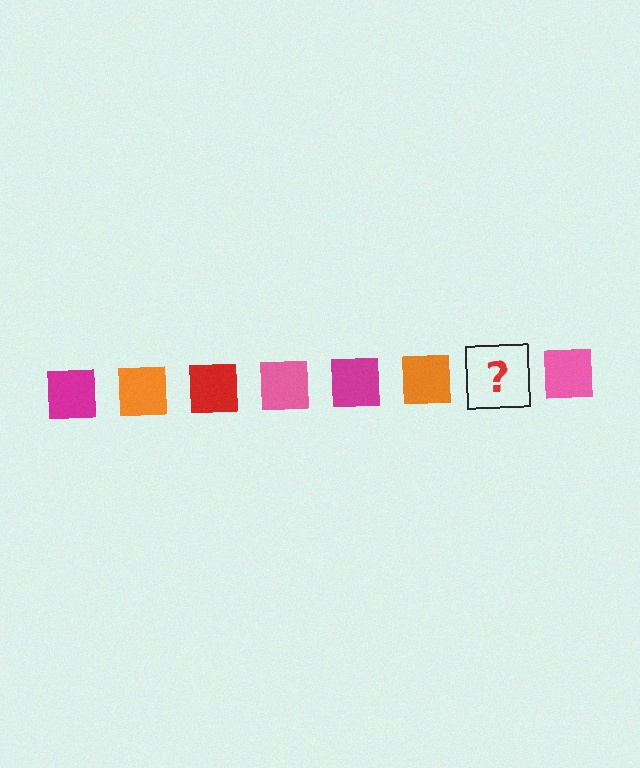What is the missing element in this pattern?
The missing element is a red square.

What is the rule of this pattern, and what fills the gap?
The rule is that the pattern cycles through magenta, orange, red, pink squares. The gap should be filled with a red square.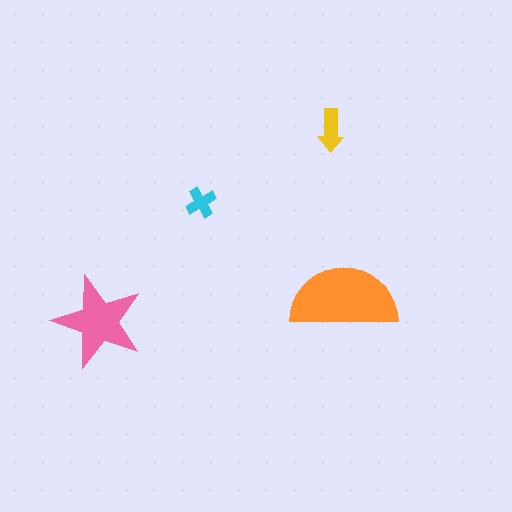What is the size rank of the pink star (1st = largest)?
2nd.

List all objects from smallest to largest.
The cyan cross, the yellow arrow, the pink star, the orange semicircle.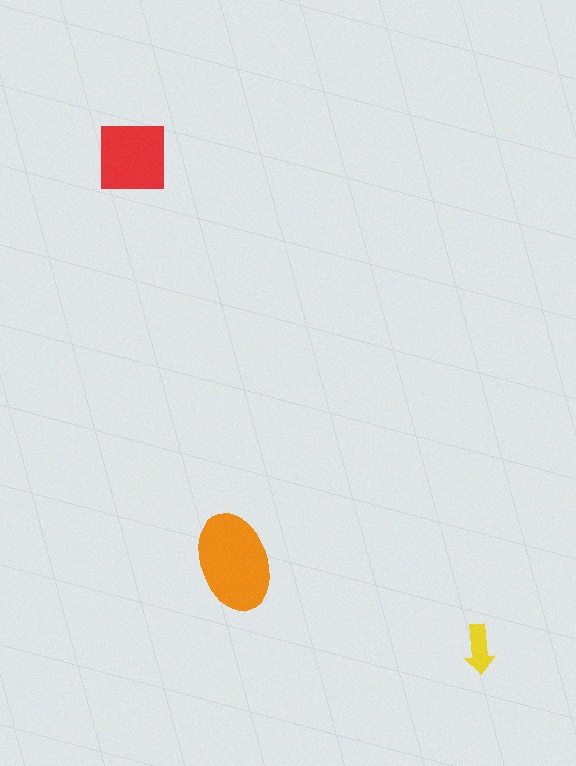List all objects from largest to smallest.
The orange ellipse, the red square, the yellow arrow.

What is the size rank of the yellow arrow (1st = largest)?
3rd.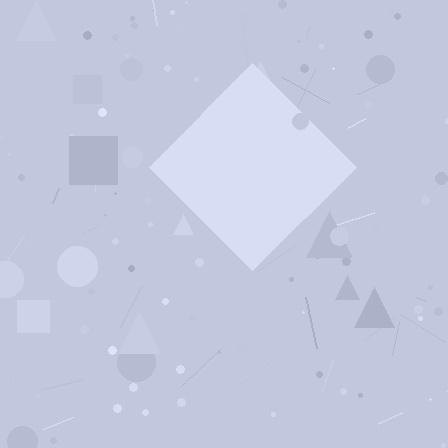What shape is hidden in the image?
A diamond is hidden in the image.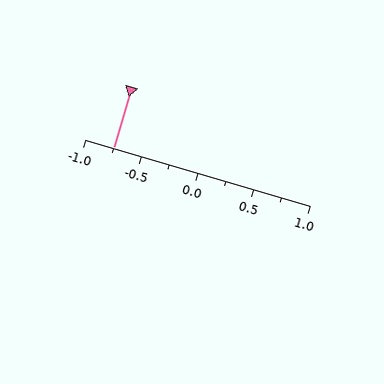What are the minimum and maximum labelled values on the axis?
The axis runs from -1.0 to 1.0.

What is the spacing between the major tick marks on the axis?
The major ticks are spaced 0.5 apart.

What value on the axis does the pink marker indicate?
The marker indicates approximately -0.75.